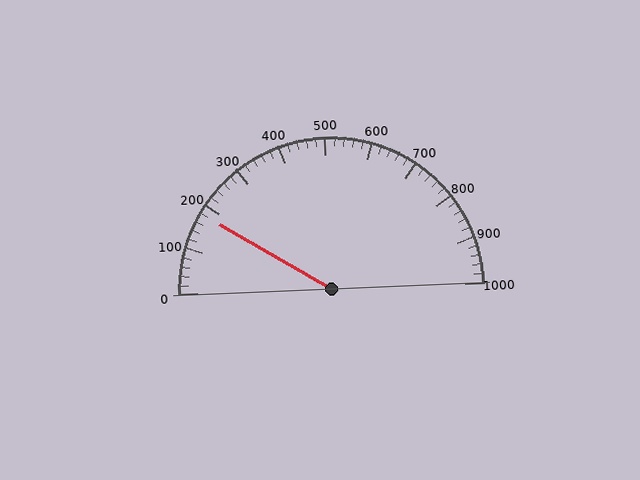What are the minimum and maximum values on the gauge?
The gauge ranges from 0 to 1000.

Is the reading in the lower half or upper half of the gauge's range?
The reading is in the lower half of the range (0 to 1000).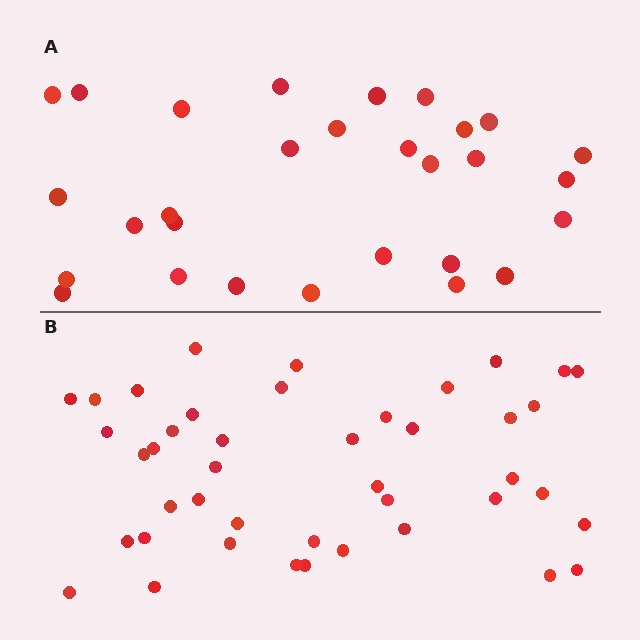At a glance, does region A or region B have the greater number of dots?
Region B (the bottom region) has more dots.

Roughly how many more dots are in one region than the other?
Region B has approximately 15 more dots than region A.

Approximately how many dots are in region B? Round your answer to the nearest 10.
About 40 dots. (The exact count is 43, which rounds to 40.)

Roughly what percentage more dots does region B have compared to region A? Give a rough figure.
About 50% more.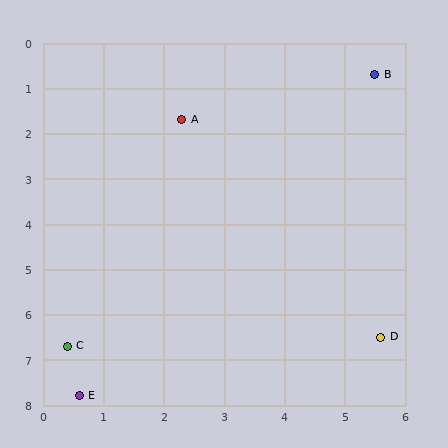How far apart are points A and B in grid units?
Points A and B are about 3.4 grid units apart.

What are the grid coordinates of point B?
Point B is at approximately (5.5, 0.7).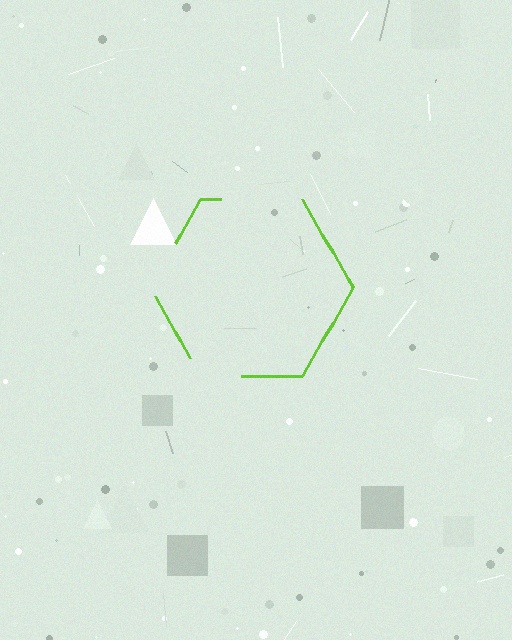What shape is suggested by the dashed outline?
The dashed outline suggests a hexagon.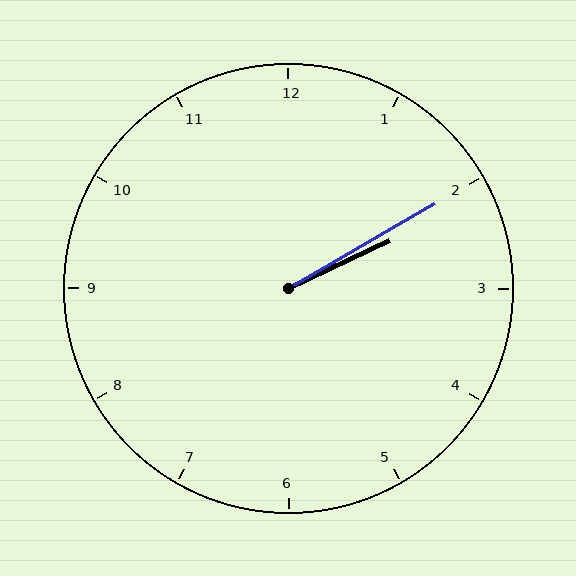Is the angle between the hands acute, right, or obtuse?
It is acute.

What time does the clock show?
2:10.